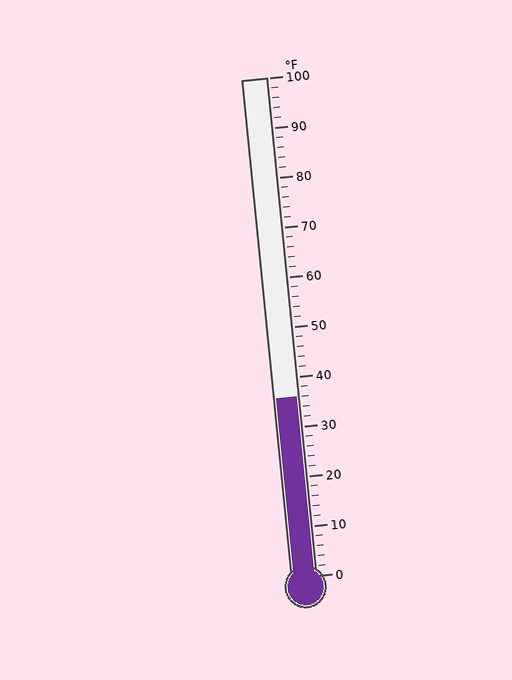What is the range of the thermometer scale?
The thermometer scale ranges from 0°F to 100°F.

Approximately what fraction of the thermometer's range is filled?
The thermometer is filled to approximately 35% of its range.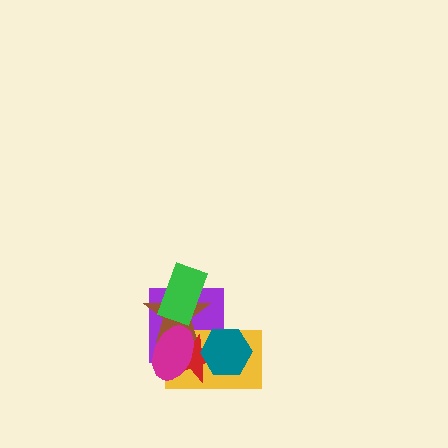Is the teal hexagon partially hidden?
No, no other shape covers it.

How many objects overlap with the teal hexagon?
3 objects overlap with the teal hexagon.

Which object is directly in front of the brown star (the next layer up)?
The red star is directly in front of the brown star.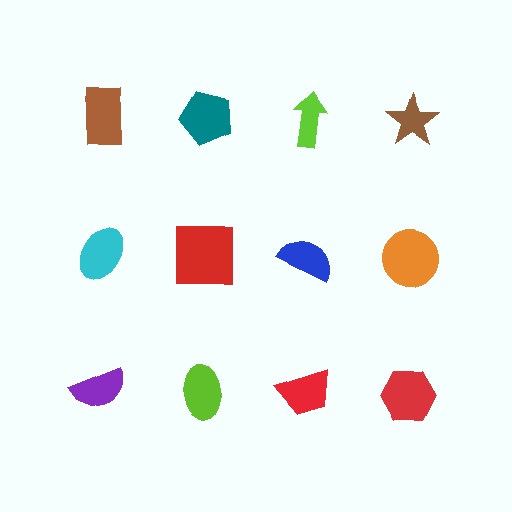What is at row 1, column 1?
A brown rectangle.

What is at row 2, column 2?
A red square.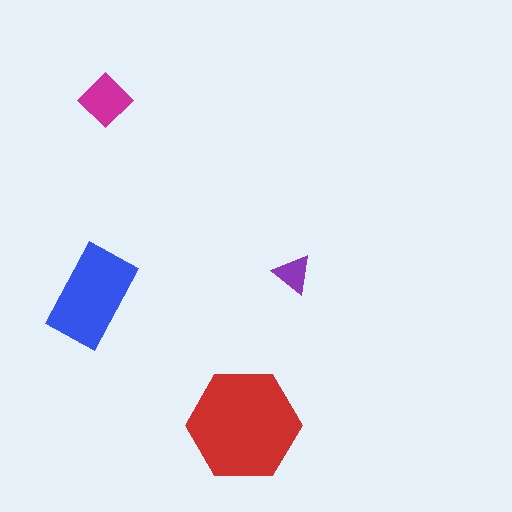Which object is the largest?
The red hexagon.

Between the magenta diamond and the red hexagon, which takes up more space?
The red hexagon.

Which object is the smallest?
The purple triangle.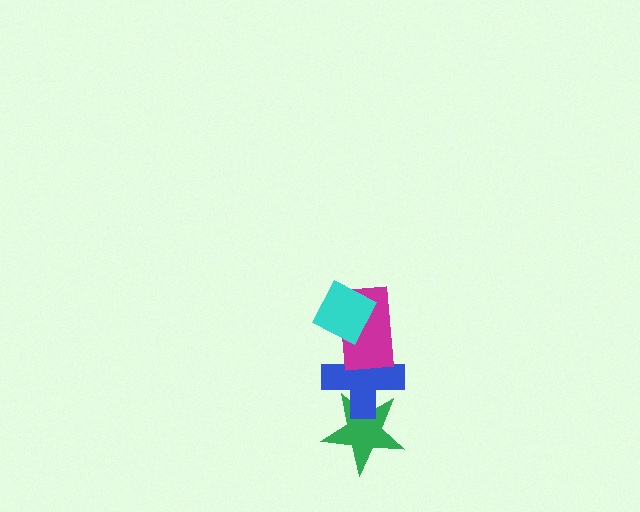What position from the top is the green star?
The green star is 4th from the top.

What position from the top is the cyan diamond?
The cyan diamond is 1st from the top.